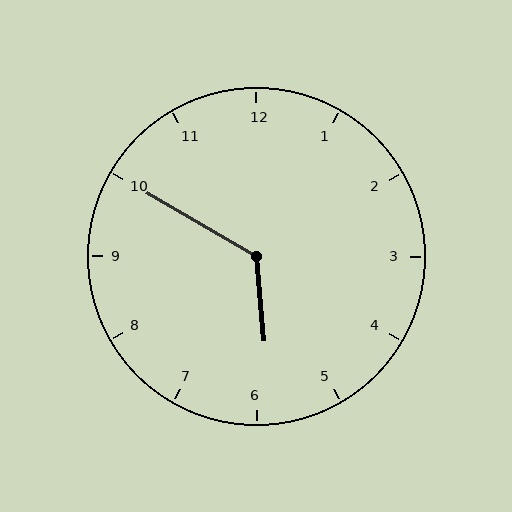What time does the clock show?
5:50.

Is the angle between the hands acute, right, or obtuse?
It is obtuse.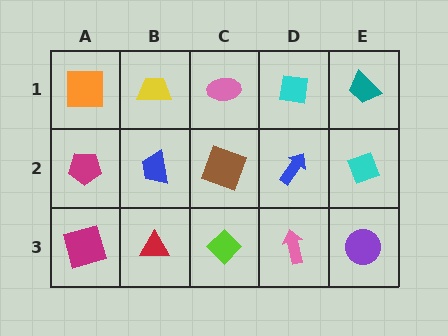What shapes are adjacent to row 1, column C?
A brown square (row 2, column C), a yellow trapezoid (row 1, column B), a cyan square (row 1, column D).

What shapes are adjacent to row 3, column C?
A brown square (row 2, column C), a red triangle (row 3, column B), a pink arrow (row 3, column D).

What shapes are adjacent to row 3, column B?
A blue trapezoid (row 2, column B), a magenta square (row 3, column A), a lime diamond (row 3, column C).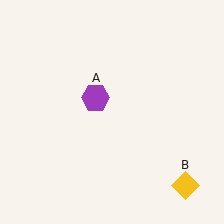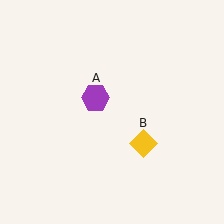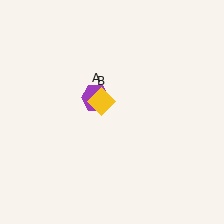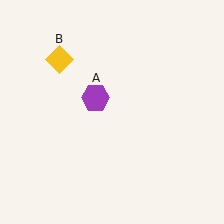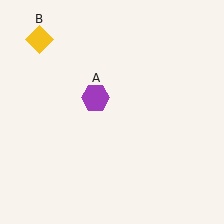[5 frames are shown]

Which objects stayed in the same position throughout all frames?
Purple hexagon (object A) remained stationary.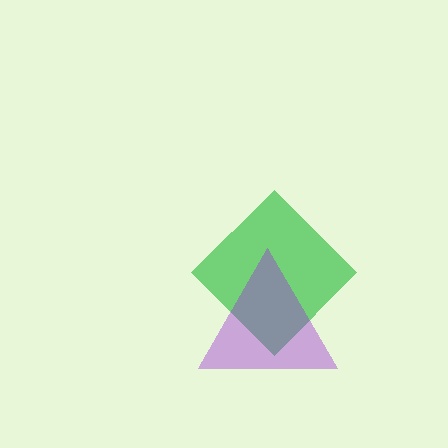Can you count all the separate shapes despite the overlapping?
Yes, there are 2 separate shapes.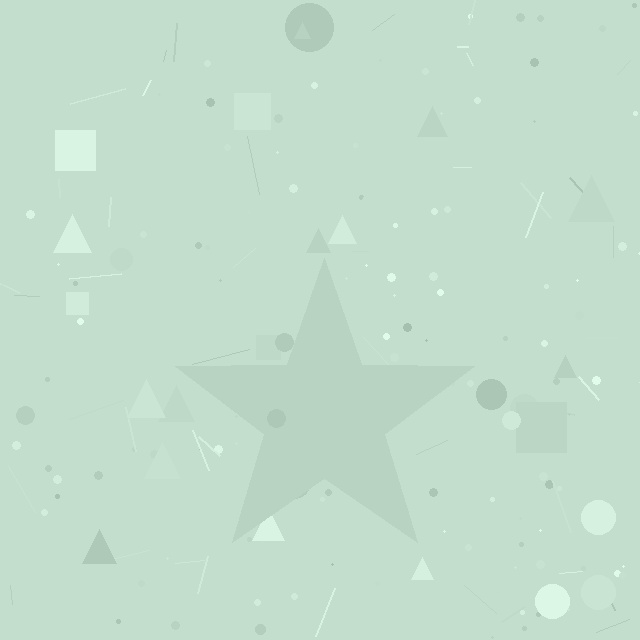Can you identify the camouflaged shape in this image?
The camouflaged shape is a star.